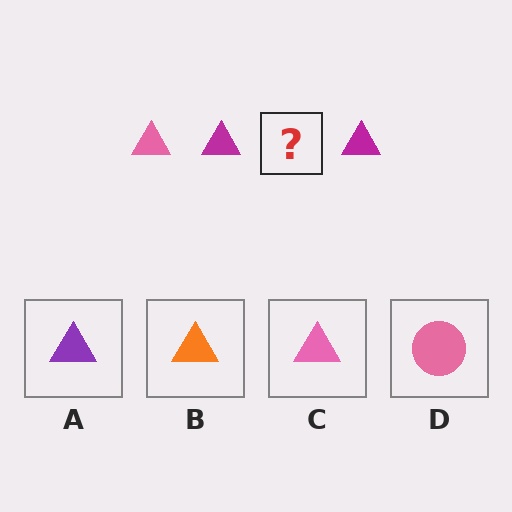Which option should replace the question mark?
Option C.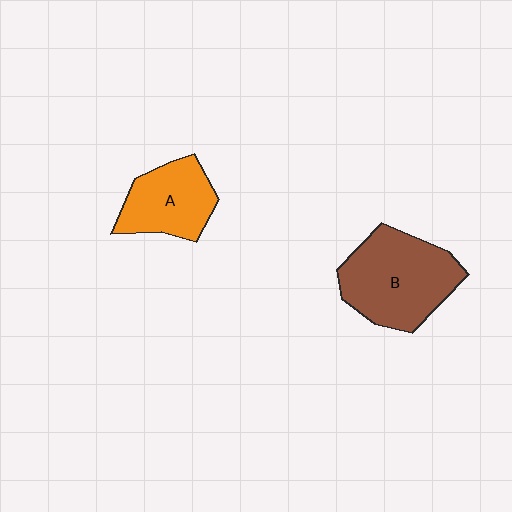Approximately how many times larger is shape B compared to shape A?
Approximately 1.5 times.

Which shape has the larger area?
Shape B (brown).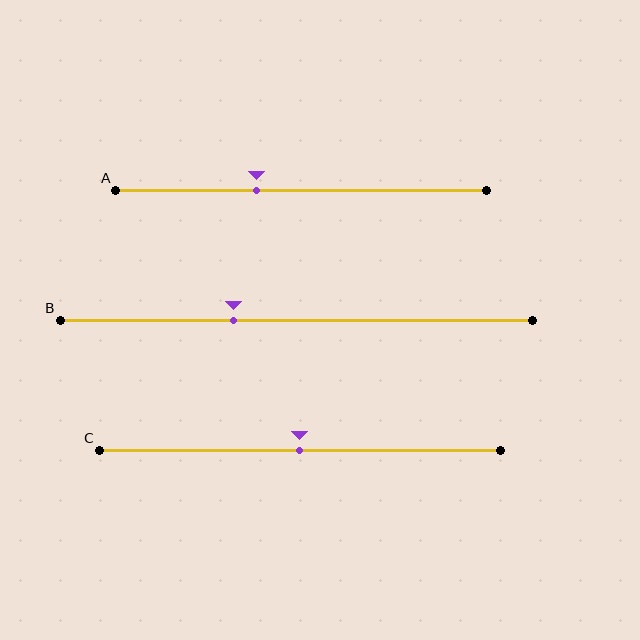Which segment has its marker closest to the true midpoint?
Segment C has its marker closest to the true midpoint.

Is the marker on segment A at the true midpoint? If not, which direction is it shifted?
No, the marker on segment A is shifted to the left by about 12% of the segment length.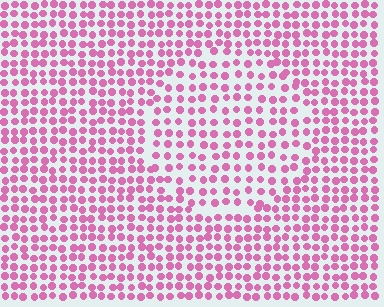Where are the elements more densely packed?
The elements are more densely packed outside the circle boundary.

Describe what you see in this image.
The image contains small pink elements arranged at two different densities. A circle-shaped region is visible where the elements are less densely packed than the surrounding area.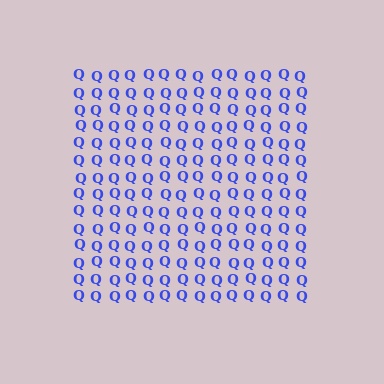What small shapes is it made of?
It is made of small letter Q's.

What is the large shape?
The large shape is a square.